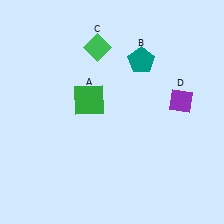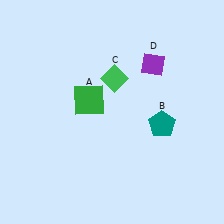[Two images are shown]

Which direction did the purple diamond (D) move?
The purple diamond (D) moved up.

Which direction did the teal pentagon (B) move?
The teal pentagon (B) moved down.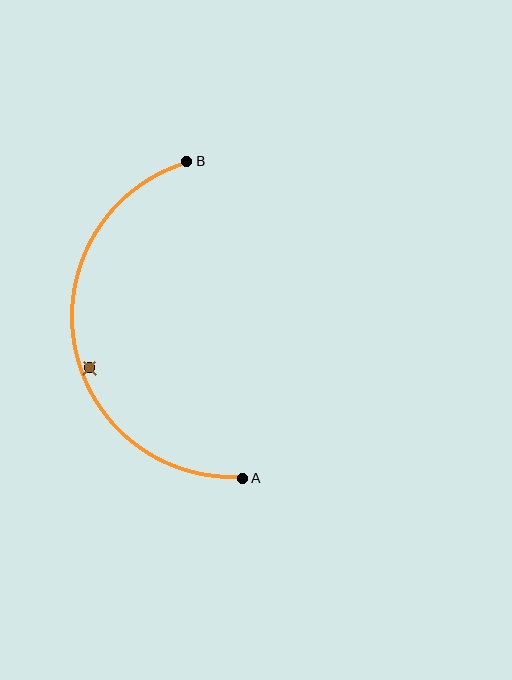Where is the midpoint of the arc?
The arc midpoint is the point on the curve farthest from the straight line joining A and B. It sits to the left of that line.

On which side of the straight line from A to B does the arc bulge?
The arc bulges to the left of the straight line connecting A and B.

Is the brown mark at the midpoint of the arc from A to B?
No — the brown mark does not lie on the arc at all. It sits slightly inside the curve.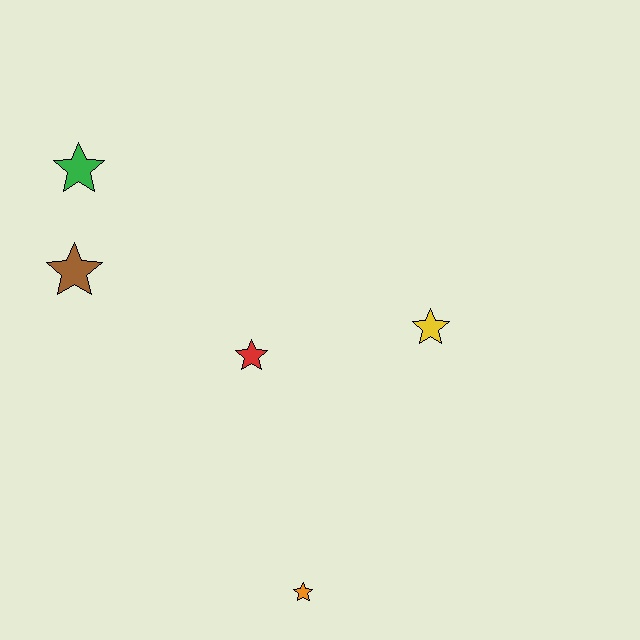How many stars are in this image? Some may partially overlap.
There are 5 stars.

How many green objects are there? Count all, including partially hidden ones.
There is 1 green object.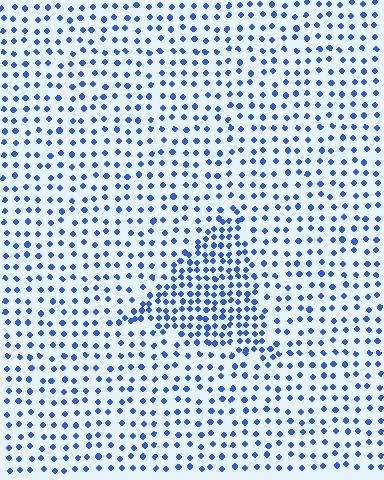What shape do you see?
I see a triangle.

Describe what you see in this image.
The image contains small blue elements arranged at two different densities. A triangle-shaped region is visible where the elements are more densely packed than the surrounding area.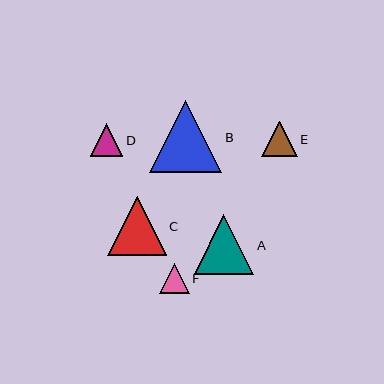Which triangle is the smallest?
Triangle F is the smallest with a size of approximately 30 pixels.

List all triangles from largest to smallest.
From largest to smallest: B, A, C, E, D, F.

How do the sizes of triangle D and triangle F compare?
Triangle D and triangle F are approximately the same size.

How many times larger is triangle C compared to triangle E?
Triangle C is approximately 1.6 times the size of triangle E.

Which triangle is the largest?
Triangle B is the largest with a size of approximately 72 pixels.